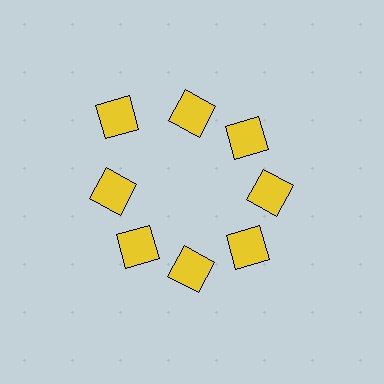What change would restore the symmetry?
The symmetry would be restored by moving it inward, back onto the ring so that all 8 diamonds sit at equal angles and equal distance from the center.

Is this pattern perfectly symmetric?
No. The 8 yellow diamonds are arranged in a ring, but one element near the 10 o'clock position is pushed outward from the center, breaking the 8-fold rotational symmetry.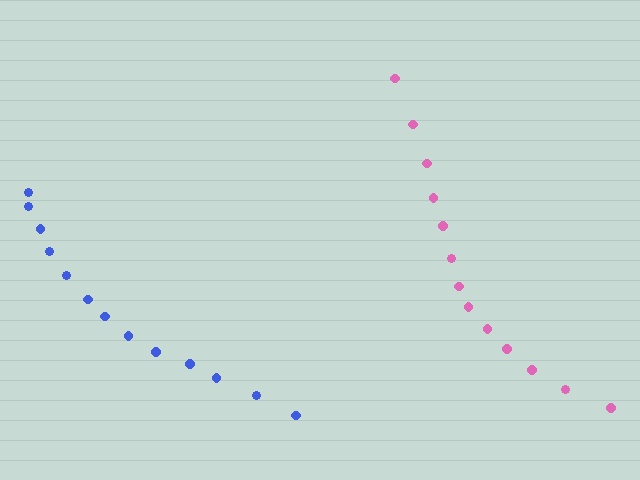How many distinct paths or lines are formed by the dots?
There are 2 distinct paths.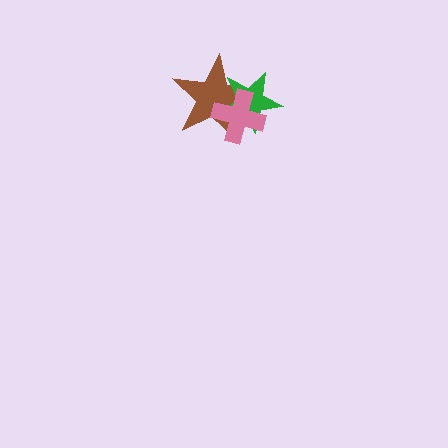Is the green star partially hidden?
Yes, it is partially covered by another shape.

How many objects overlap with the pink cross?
2 objects overlap with the pink cross.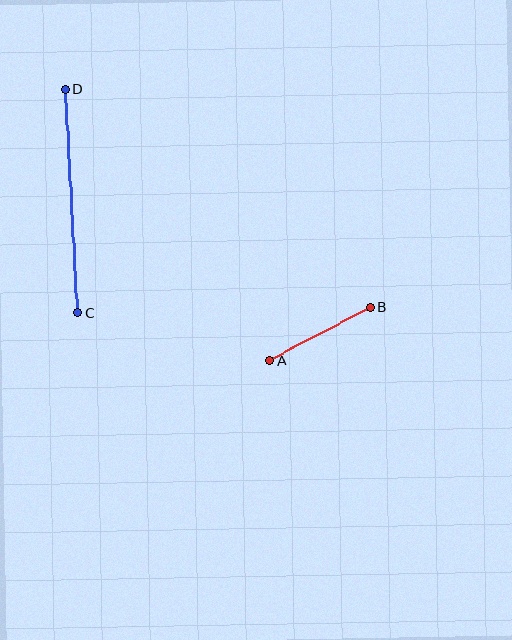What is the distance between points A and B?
The distance is approximately 114 pixels.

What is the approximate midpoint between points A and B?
The midpoint is at approximately (320, 334) pixels.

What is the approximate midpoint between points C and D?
The midpoint is at approximately (71, 201) pixels.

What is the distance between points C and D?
The distance is approximately 224 pixels.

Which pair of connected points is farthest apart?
Points C and D are farthest apart.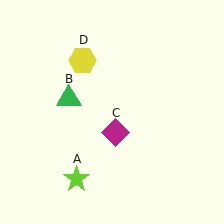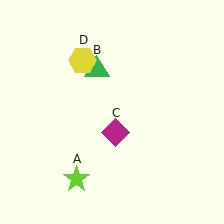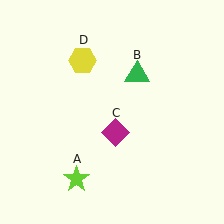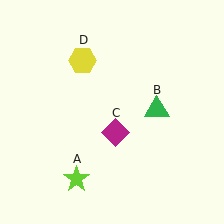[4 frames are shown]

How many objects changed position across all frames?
1 object changed position: green triangle (object B).